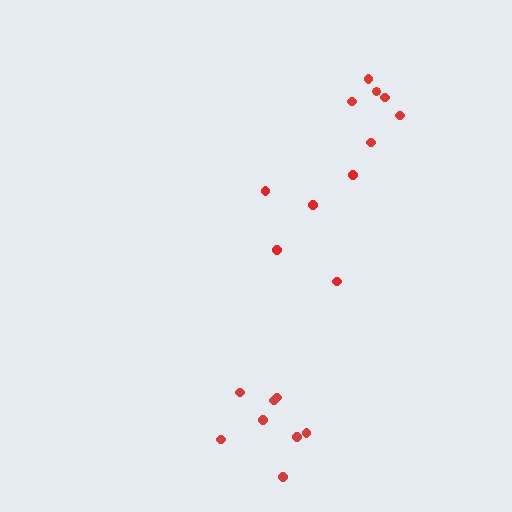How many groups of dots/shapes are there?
There are 3 groups.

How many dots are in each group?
Group 1: 8 dots, Group 2: 6 dots, Group 3: 5 dots (19 total).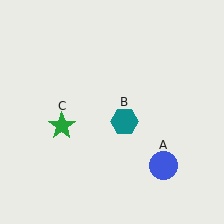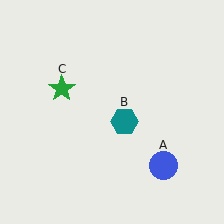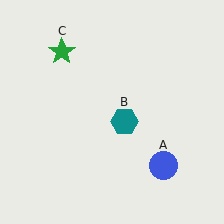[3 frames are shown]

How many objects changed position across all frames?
1 object changed position: green star (object C).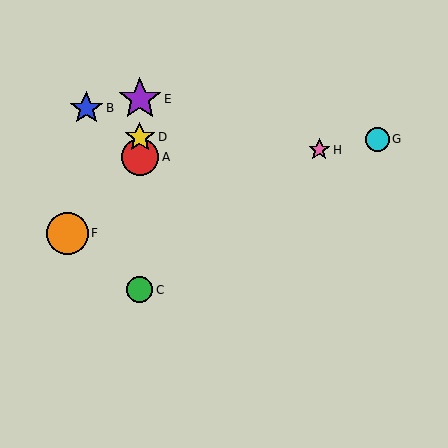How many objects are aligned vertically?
4 objects (A, C, D, E) are aligned vertically.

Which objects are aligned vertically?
Objects A, C, D, E are aligned vertically.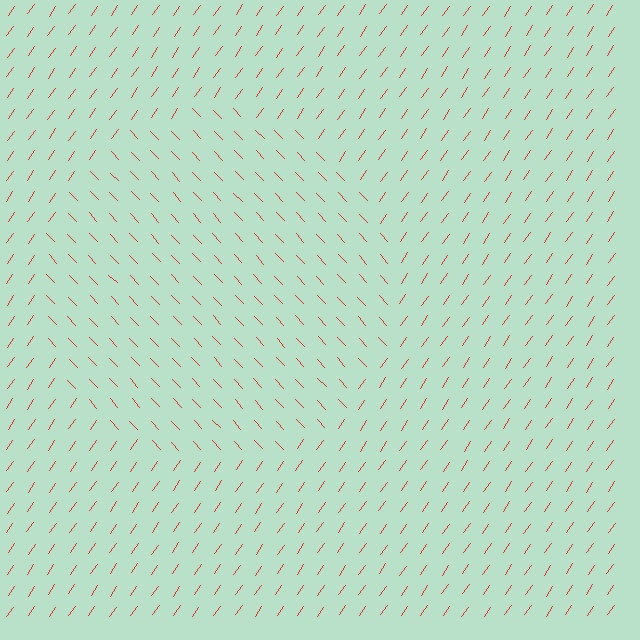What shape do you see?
I see a circle.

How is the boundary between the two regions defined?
The boundary is defined purely by a change in line orientation (approximately 78 degrees difference). All lines are the same color and thickness.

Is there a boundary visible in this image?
Yes, there is a texture boundary formed by a change in line orientation.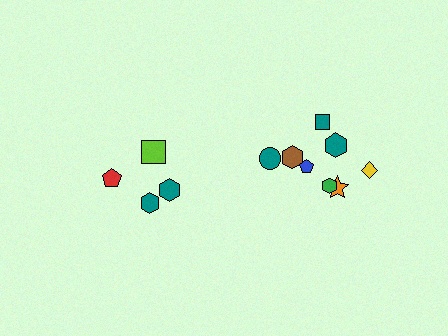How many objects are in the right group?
There are 8 objects.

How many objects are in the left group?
There are 4 objects.